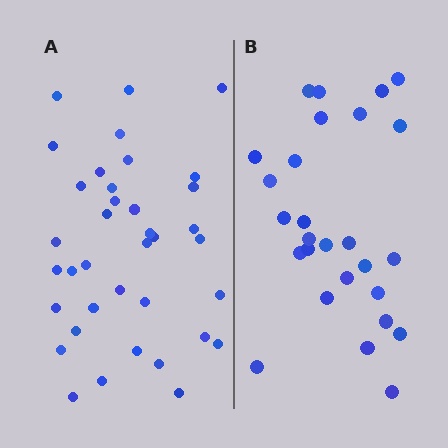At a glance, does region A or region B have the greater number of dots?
Region A (the left region) has more dots.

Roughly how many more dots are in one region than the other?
Region A has roughly 10 or so more dots than region B.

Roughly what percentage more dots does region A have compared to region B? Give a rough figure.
About 35% more.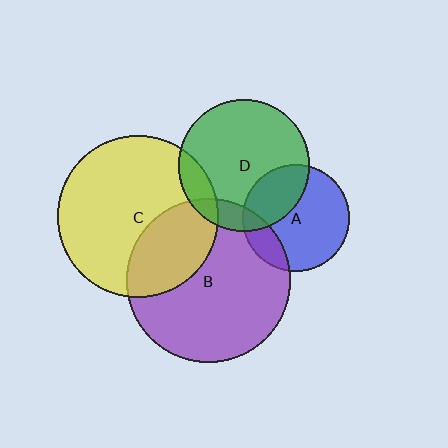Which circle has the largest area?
Circle B (purple).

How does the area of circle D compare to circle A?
Approximately 1.5 times.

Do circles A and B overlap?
Yes.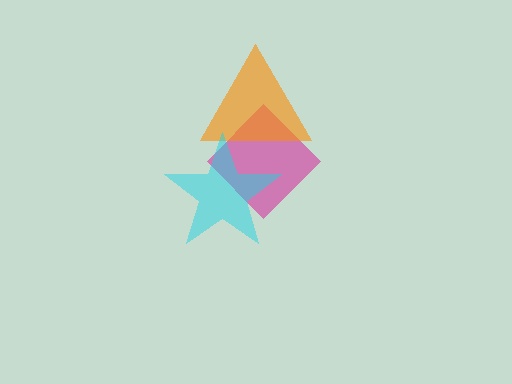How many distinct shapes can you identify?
There are 3 distinct shapes: a magenta diamond, an orange triangle, a cyan star.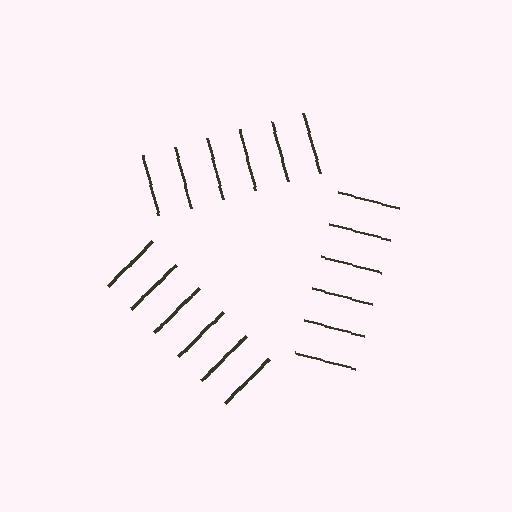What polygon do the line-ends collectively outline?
An illusory triangle — the line segments terminate on its edges but no continuous stroke is drawn.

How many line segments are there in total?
18 — 6 along each of the 3 edges.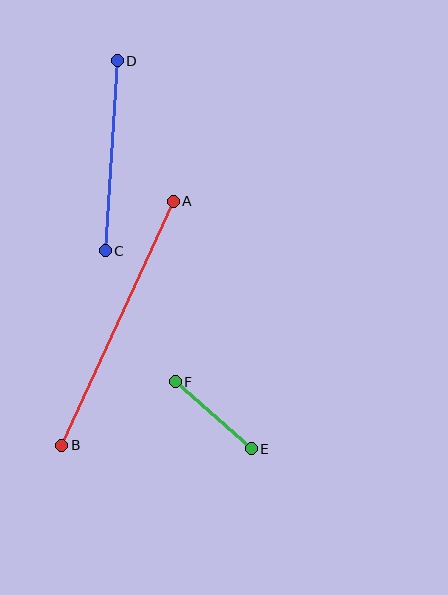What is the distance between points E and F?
The distance is approximately 102 pixels.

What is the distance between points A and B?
The distance is approximately 268 pixels.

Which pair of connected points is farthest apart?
Points A and B are farthest apart.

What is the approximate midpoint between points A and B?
The midpoint is at approximately (118, 323) pixels.